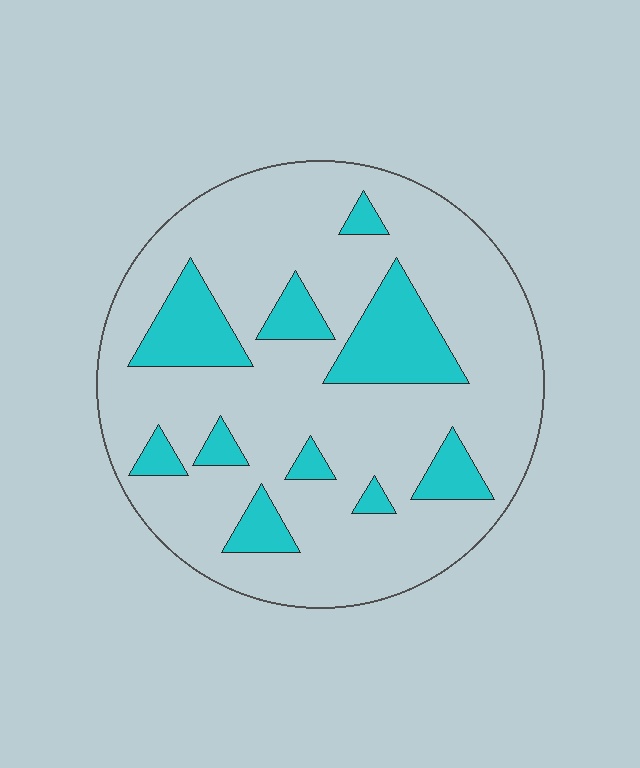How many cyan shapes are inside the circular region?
10.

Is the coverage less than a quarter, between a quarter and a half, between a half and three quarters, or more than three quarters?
Less than a quarter.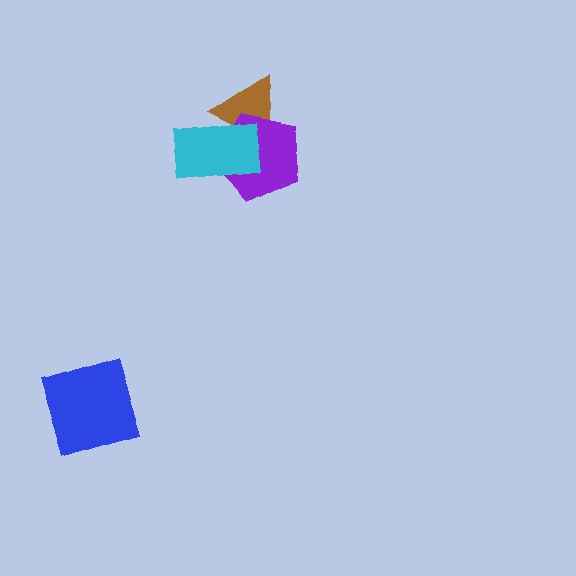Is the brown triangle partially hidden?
Yes, it is partially covered by another shape.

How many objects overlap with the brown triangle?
2 objects overlap with the brown triangle.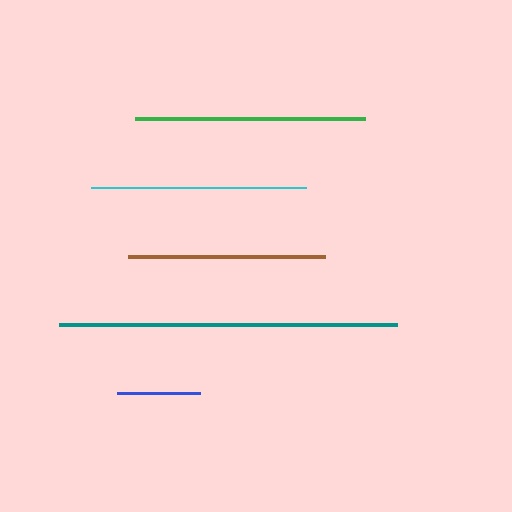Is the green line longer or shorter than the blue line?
The green line is longer than the blue line.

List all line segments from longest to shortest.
From longest to shortest: teal, green, cyan, brown, blue.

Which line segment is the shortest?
The blue line is the shortest at approximately 83 pixels.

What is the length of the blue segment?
The blue segment is approximately 83 pixels long.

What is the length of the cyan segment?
The cyan segment is approximately 216 pixels long.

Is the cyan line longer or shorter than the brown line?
The cyan line is longer than the brown line.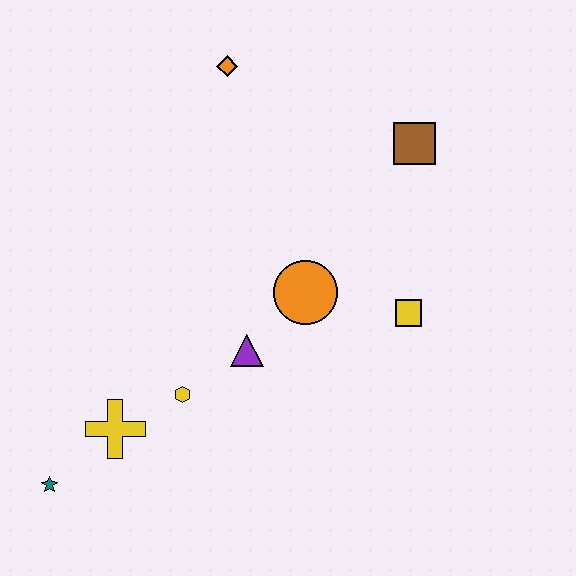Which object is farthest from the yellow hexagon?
The brown square is farthest from the yellow hexagon.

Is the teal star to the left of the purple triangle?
Yes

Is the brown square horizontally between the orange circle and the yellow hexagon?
No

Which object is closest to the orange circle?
The purple triangle is closest to the orange circle.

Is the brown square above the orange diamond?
No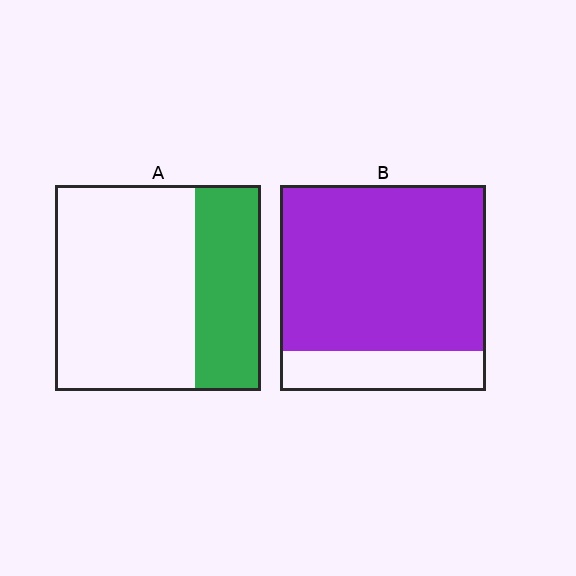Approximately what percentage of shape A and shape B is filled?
A is approximately 30% and B is approximately 80%.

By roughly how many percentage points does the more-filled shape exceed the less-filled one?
By roughly 50 percentage points (B over A).